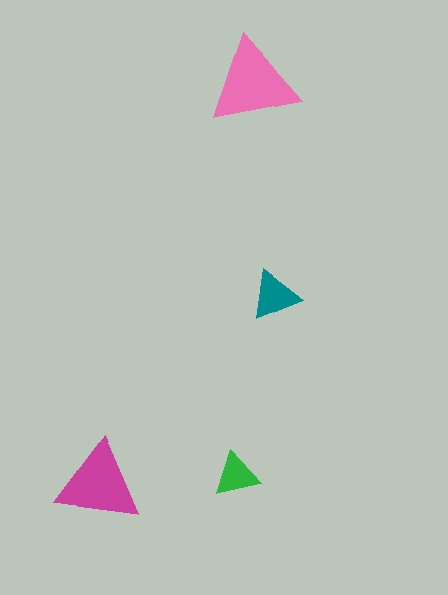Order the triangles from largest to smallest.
the pink one, the magenta one, the teal one, the green one.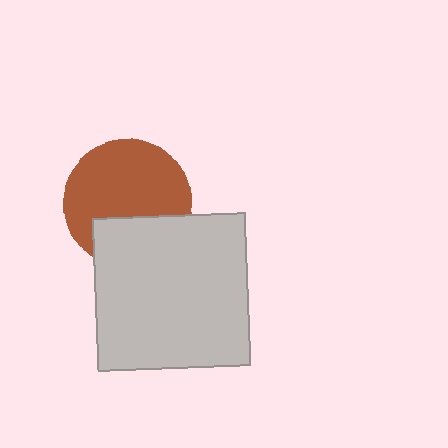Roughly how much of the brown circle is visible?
Most of it is visible (roughly 69%).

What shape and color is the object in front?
The object in front is a light gray square.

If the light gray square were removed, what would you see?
You would see the complete brown circle.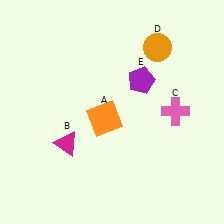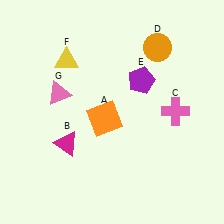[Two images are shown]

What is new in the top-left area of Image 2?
A pink triangle (G) was added in the top-left area of Image 2.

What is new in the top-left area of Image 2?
A yellow triangle (F) was added in the top-left area of Image 2.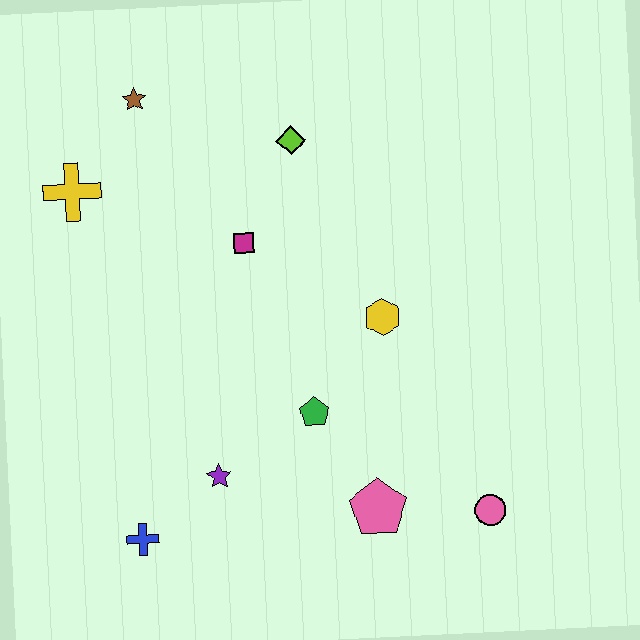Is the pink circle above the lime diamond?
No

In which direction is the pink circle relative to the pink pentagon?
The pink circle is to the right of the pink pentagon.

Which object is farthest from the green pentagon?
The brown star is farthest from the green pentagon.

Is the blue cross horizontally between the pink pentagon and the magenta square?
No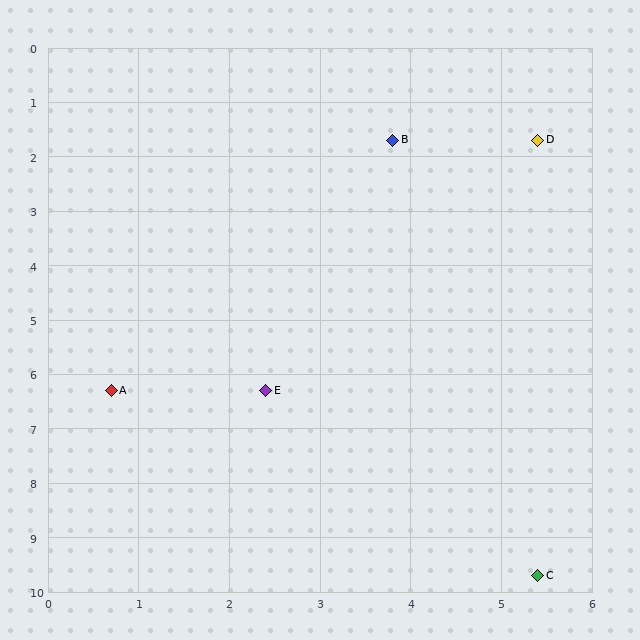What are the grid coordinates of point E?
Point E is at approximately (2.4, 6.3).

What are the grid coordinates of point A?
Point A is at approximately (0.7, 6.3).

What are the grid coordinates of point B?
Point B is at approximately (3.8, 1.7).